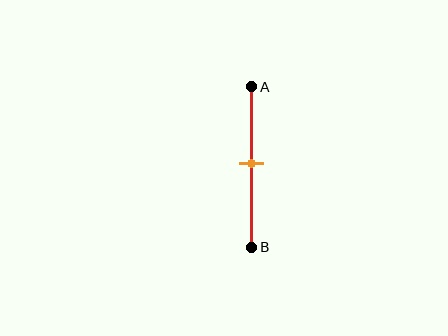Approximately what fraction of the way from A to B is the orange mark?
The orange mark is approximately 50% of the way from A to B.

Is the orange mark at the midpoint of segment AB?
Yes, the mark is approximately at the midpoint.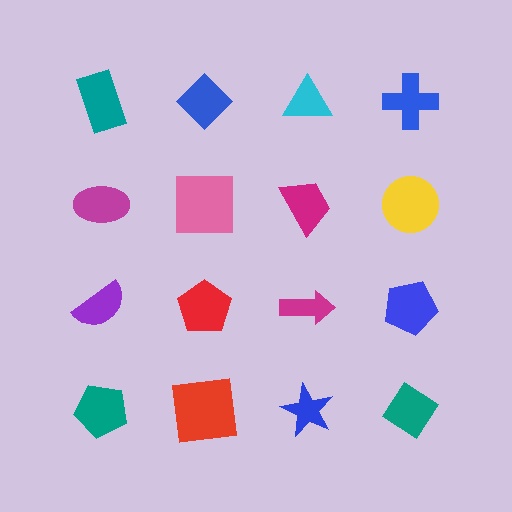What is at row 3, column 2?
A red pentagon.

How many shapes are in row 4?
4 shapes.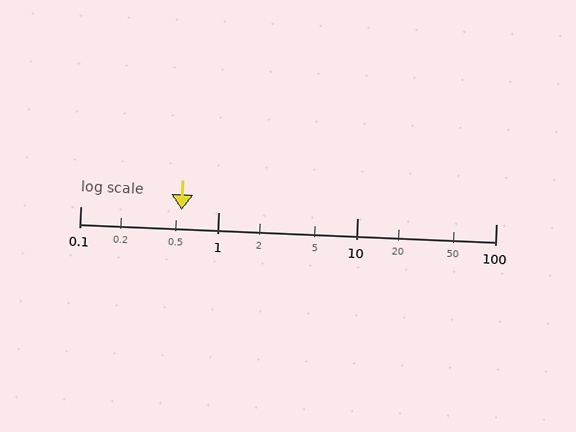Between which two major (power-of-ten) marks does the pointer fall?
The pointer is between 0.1 and 1.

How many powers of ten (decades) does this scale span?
The scale spans 3 decades, from 0.1 to 100.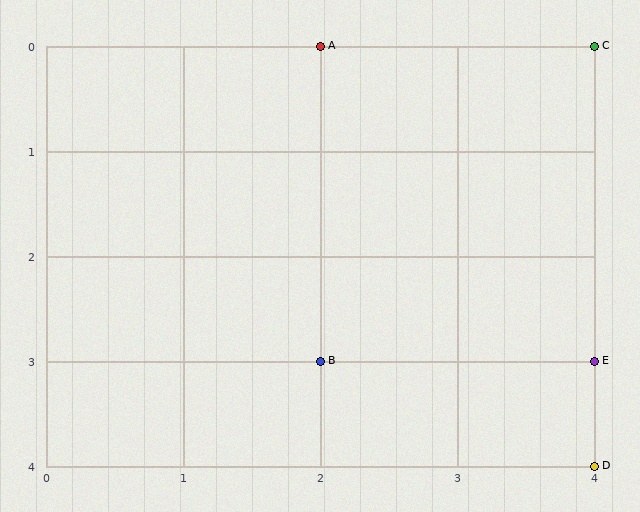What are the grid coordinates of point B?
Point B is at grid coordinates (2, 3).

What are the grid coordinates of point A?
Point A is at grid coordinates (2, 0).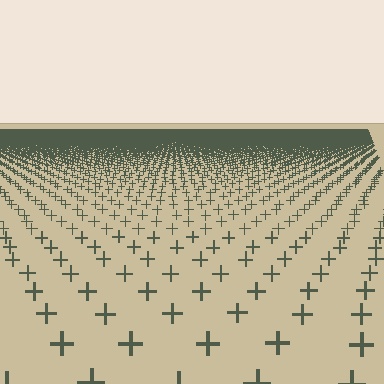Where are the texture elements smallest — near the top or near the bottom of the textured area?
Near the top.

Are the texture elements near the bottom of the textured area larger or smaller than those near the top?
Larger. Near the bottom, elements are closer to the viewer and appear at a bigger on-screen size.